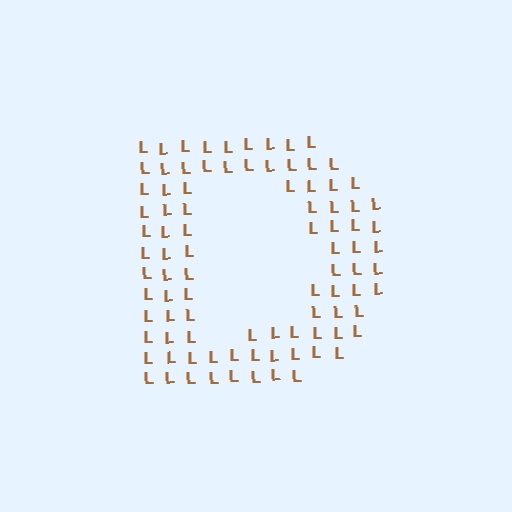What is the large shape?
The large shape is the letter D.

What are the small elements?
The small elements are letter L's.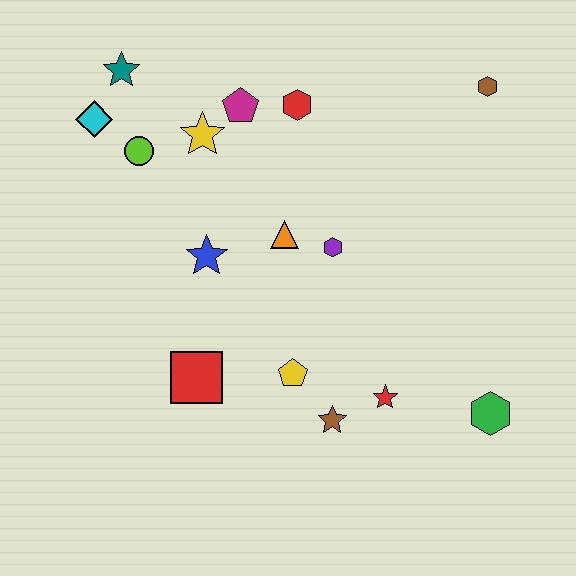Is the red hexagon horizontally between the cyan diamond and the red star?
Yes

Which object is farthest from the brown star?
The teal star is farthest from the brown star.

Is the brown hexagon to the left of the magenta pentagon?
No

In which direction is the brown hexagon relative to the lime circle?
The brown hexagon is to the right of the lime circle.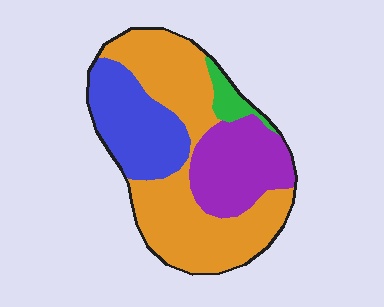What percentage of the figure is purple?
Purple takes up between a sixth and a third of the figure.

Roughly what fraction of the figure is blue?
Blue covers roughly 25% of the figure.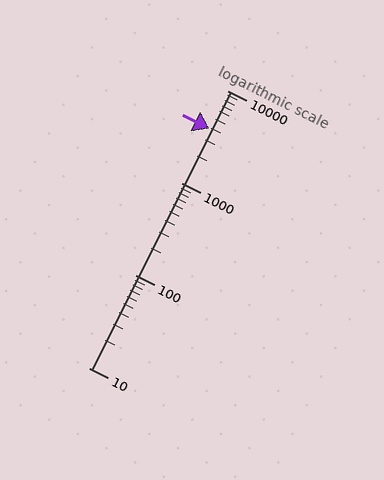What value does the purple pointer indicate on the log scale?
The pointer indicates approximately 3900.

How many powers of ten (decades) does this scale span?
The scale spans 3 decades, from 10 to 10000.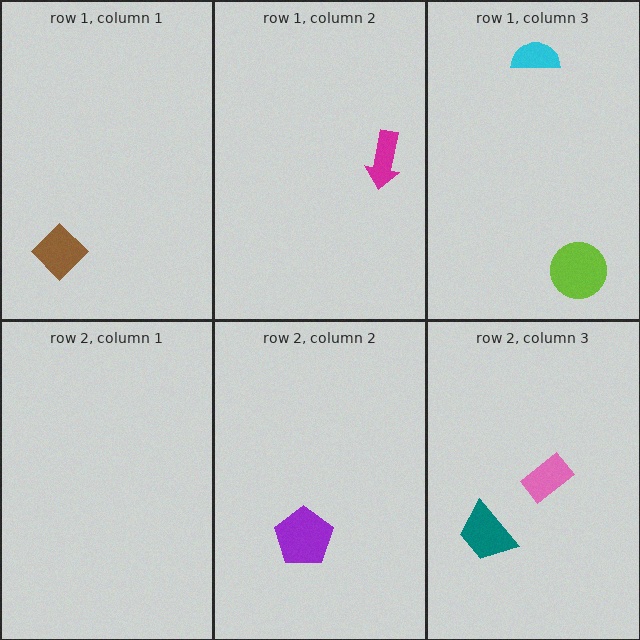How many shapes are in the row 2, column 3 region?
2.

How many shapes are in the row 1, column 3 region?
2.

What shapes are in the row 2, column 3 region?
The pink rectangle, the teal trapezoid.